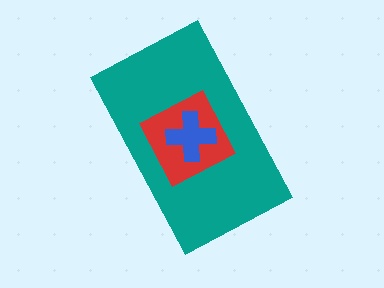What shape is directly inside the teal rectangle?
The red diamond.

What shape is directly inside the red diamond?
The blue cross.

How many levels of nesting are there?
3.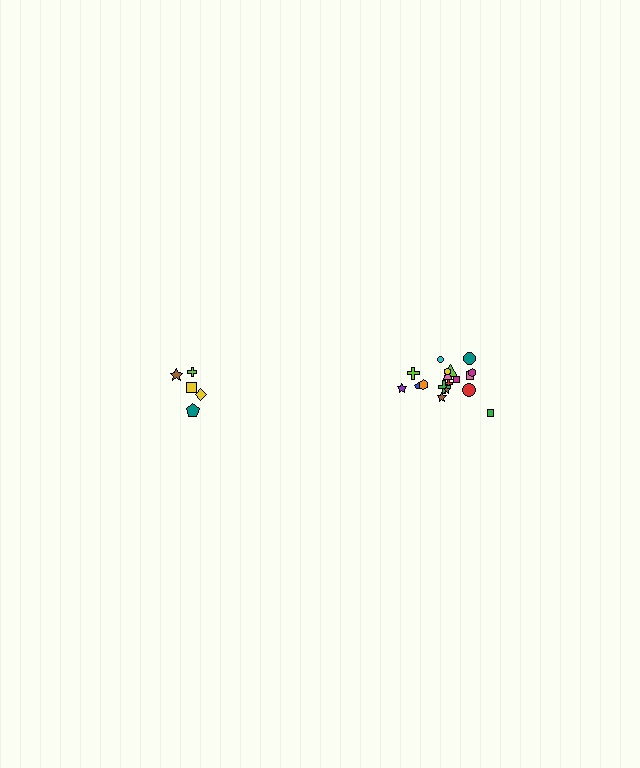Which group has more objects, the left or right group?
The right group.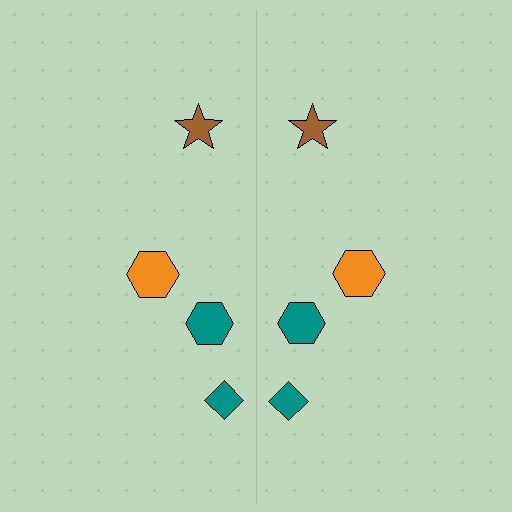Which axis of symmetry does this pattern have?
The pattern has a vertical axis of symmetry running through the center of the image.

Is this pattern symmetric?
Yes, this pattern has bilateral (reflection) symmetry.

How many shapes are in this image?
There are 8 shapes in this image.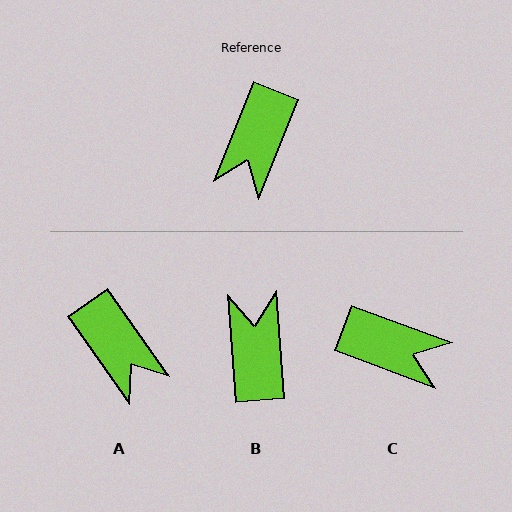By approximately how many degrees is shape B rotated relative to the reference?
Approximately 154 degrees clockwise.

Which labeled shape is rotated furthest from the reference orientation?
B, about 154 degrees away.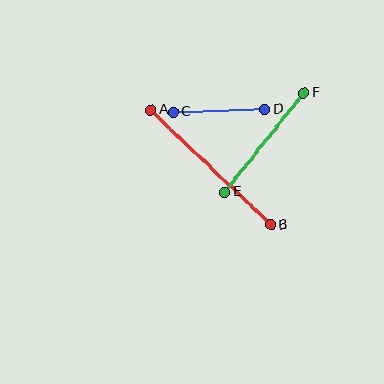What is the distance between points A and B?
The distance is approximately 166 pixels.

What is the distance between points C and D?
The distance is approximately 91 pixels.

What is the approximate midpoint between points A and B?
The midpoint is at approximately (211, 167) pixels.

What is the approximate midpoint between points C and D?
The midpoint is at approximately (219, 111) pixels.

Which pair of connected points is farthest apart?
Points A and B are farthest apart.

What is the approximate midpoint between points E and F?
The midpoint is at approximately (264, 142) pixels.